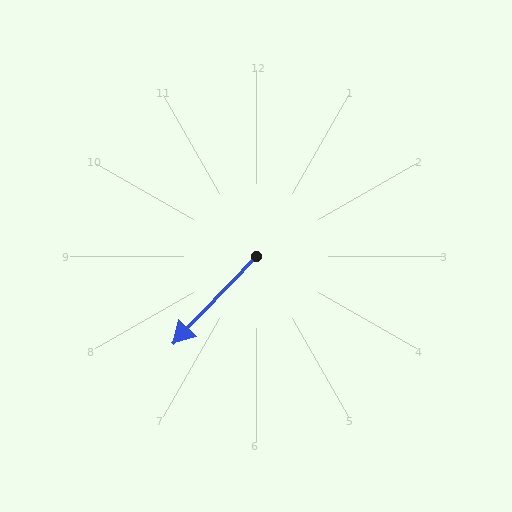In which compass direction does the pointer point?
Southwest.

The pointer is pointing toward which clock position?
Roughly 7 o'clock.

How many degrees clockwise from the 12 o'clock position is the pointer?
Approximately 224 degrees.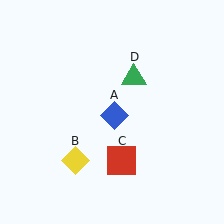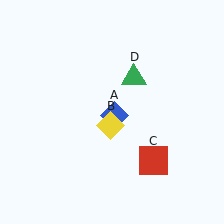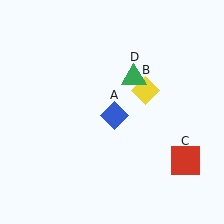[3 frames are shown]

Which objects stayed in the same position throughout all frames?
Blue diamond (object A) and green triangle (object D) remained stationary.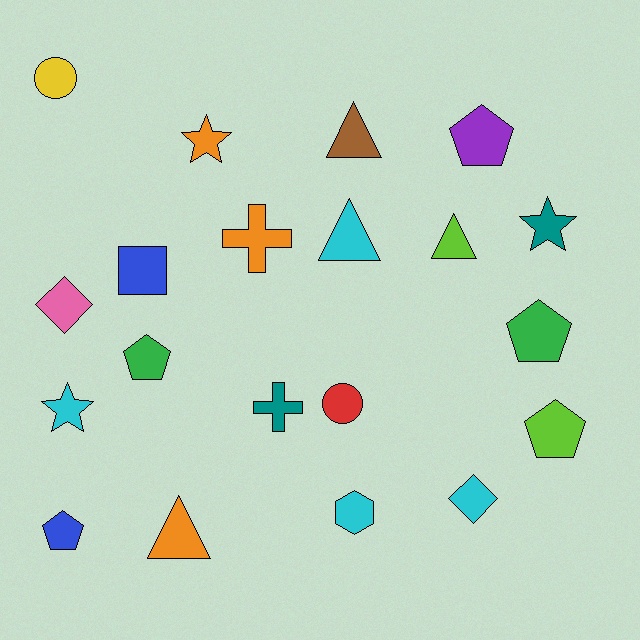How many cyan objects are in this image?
There are 4 cyan objects.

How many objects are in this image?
There are 20 objects.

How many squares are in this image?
There is 1 square.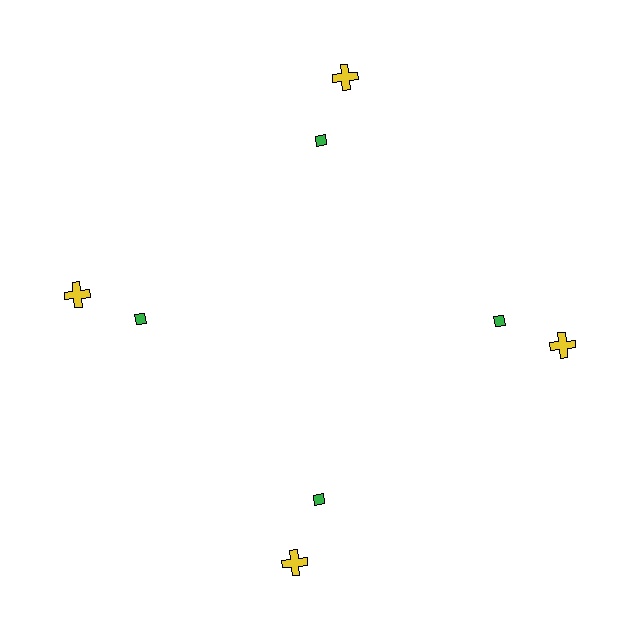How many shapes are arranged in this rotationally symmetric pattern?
There are 8 shapes, arranged in 4 groups of 2.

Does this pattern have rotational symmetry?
Yes, this pattern has 4-fold rotational symmetry. It looks the same after rotating 90 degrees around the center.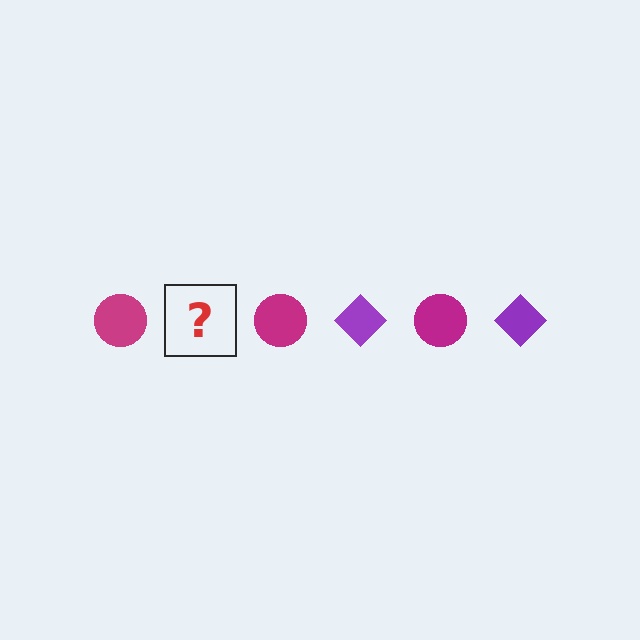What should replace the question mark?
The question mark should be replaced with a purple diamond.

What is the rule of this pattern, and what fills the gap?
The rule is that the pattern alternates between magenta circle and purple diamond. The gap should be filled with a purple diamond.